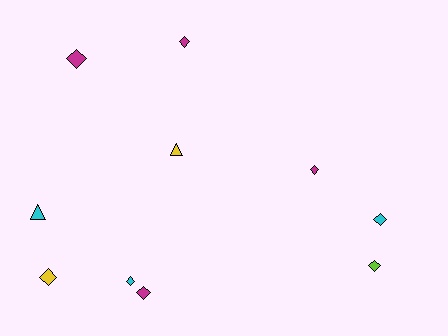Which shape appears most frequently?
Diamond, with 8 objects.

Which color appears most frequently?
Magenta, with 4 objects.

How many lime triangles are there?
There are no lime triangles.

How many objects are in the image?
There are 10 objects.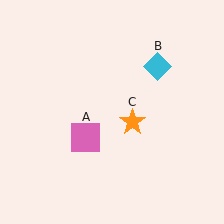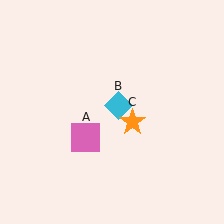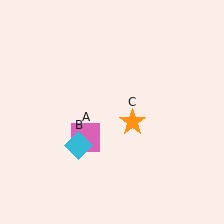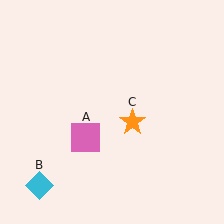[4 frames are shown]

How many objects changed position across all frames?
1 object changed position: cyan diamond (object B).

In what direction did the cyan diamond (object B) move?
The cyan diamond (object B) moved down and to the left.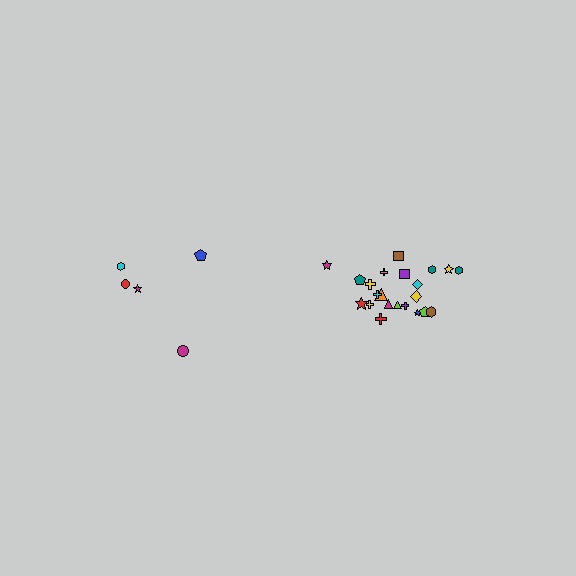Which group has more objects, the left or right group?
The right group.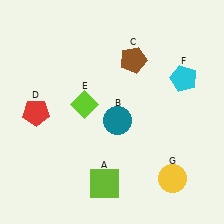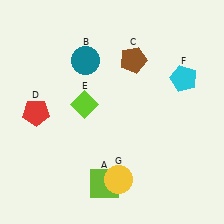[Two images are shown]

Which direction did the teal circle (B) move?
The teal circle (B) moved up.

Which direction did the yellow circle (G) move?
The yellow circle (G) moved left.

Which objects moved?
The objects that moved are: the teal circle (B), the yellow circle (G).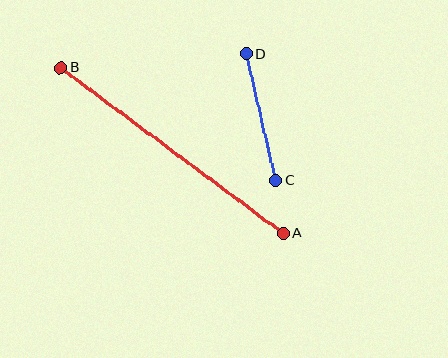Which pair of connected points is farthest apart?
Points A and B are farthest apart.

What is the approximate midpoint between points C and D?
The midpoint is at approximately (261, 117) pixels.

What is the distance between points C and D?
The distance is approximately 130 pixels.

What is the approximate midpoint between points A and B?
The midpoint is at approximately (172, 150) pixels.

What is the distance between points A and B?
The distance is approximately 277 pixels.